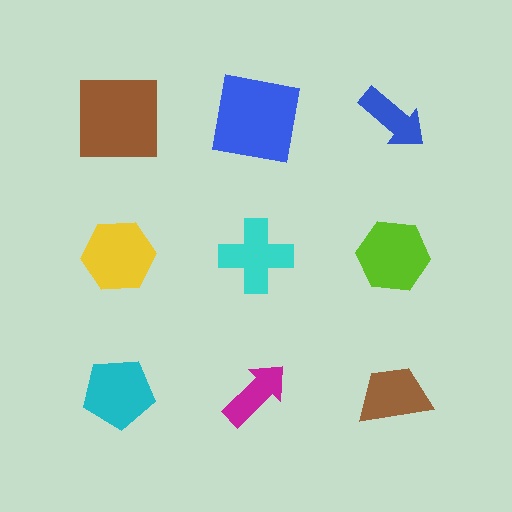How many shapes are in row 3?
3 shapes.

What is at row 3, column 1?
A cyan pentagon.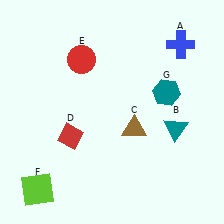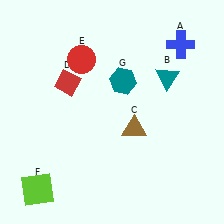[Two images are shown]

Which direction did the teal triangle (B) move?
The teal triangle (B) moved up.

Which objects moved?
The objects that moved are: the teal triangle (B), the red diamond (D), the teal hexagon (G).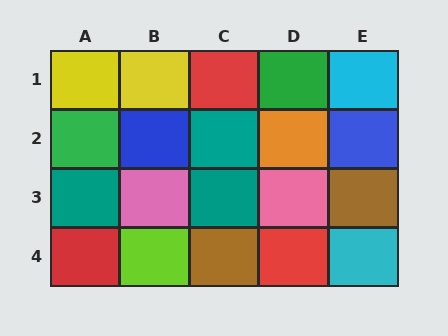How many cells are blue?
2 cells are blue.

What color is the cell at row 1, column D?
Green.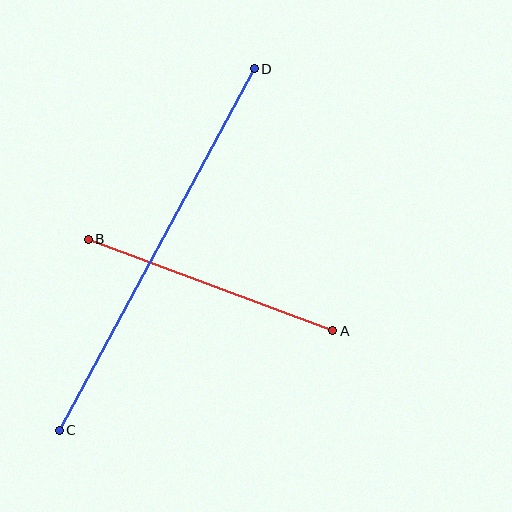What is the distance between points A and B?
The distance is approximately 261 pixels.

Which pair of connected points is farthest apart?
Points C and D are farthest apart.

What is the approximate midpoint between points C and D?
The midpoint is at approximately (157, 249) pixels.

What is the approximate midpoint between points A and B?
The midpoint is at approximately (211, 285) pixels.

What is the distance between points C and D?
The distance is approximately 411 pixels.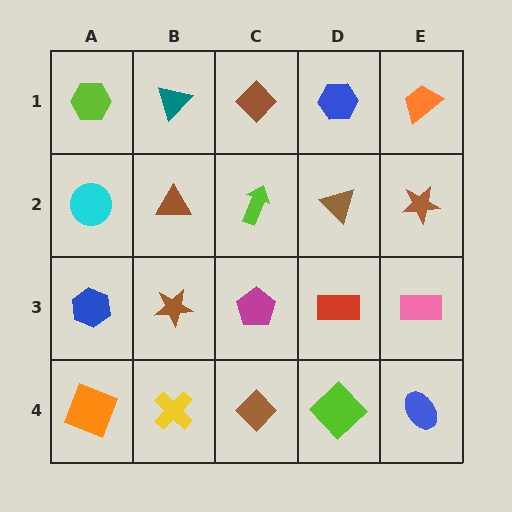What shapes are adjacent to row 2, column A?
A lime hexagon (row 1, column A), a blue hexagon (row 3, column A), a brown triangle (row 2, column B).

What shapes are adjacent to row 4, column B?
A brown star (row 3, column B), an orange square (row 4, column A), a brown diamond (row 4, column C).